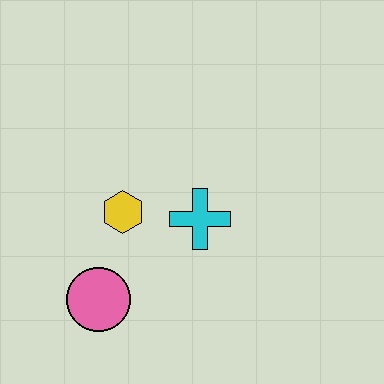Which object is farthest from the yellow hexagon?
The pink circle is farthest from the yellow hexagon.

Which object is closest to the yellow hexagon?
The cyan cross is closest to the yellow hexagon.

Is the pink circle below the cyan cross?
Yes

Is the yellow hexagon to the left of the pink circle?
No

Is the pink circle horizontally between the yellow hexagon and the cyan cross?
No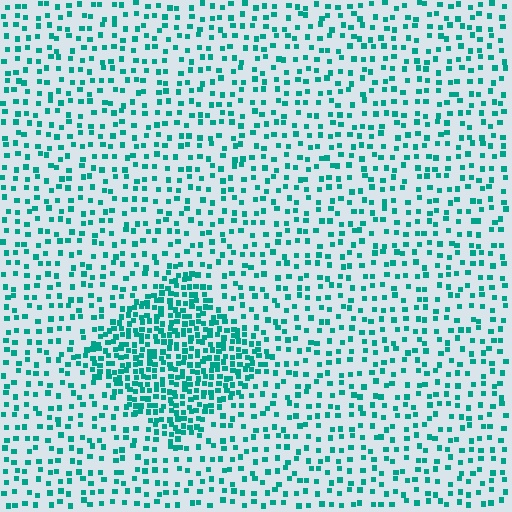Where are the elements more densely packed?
The elements are more densely packed inside the diamond boundary.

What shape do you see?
I see a diamond.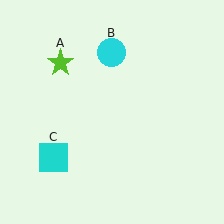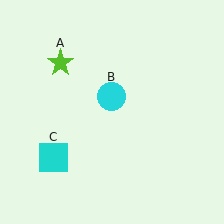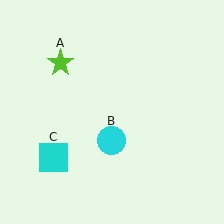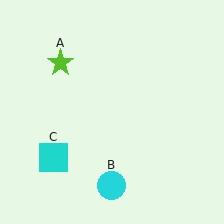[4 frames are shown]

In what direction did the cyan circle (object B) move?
The cyan circle (object B) moved down.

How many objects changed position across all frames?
1 object changed position: cyan circle (object B).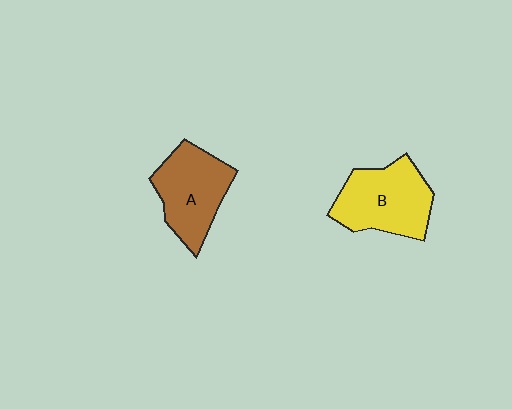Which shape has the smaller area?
Shape A (brown).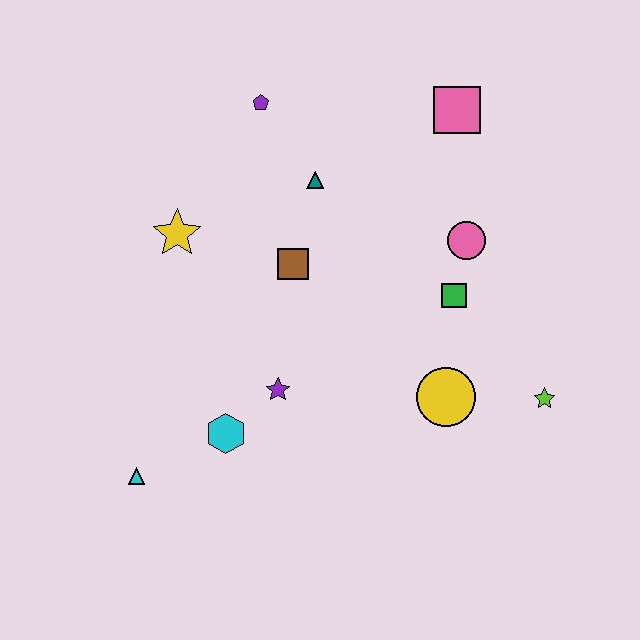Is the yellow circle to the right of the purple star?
Yes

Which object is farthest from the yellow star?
The lime star is farthest from the yellow star.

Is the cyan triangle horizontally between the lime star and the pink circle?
No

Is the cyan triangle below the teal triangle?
Yes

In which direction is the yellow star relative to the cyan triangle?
The yellow star is above the cyan triangle.